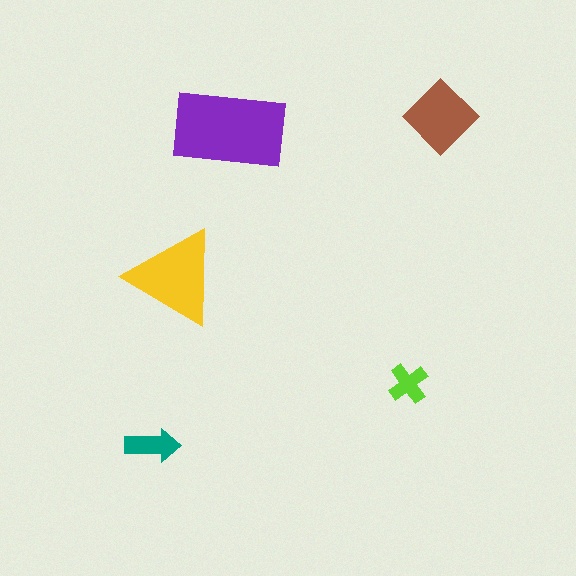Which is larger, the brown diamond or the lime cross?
The brown diamond.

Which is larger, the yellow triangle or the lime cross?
The yellow triangle.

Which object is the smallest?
The lime cross.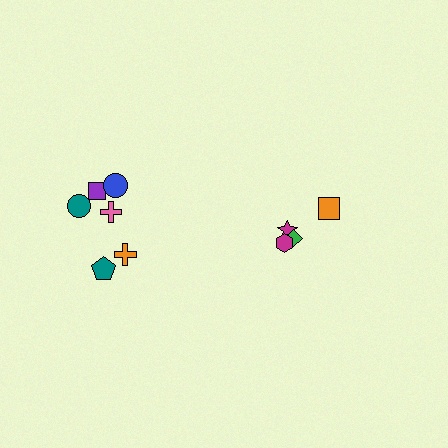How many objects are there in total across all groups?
There are 10 objects.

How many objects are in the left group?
There are 6 objects.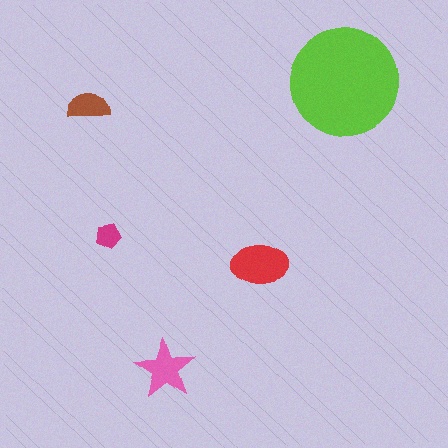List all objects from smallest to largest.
The magenta pentagon, the brown semicircle, the pink star, the red ellipse, the lime circle.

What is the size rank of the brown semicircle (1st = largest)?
4th.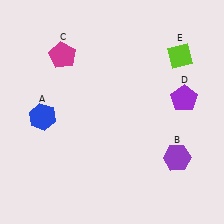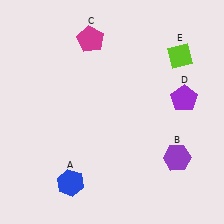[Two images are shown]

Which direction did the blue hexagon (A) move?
The blue hexagon (A) moved down.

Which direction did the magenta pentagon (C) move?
The magenta pentagon (C) moved right.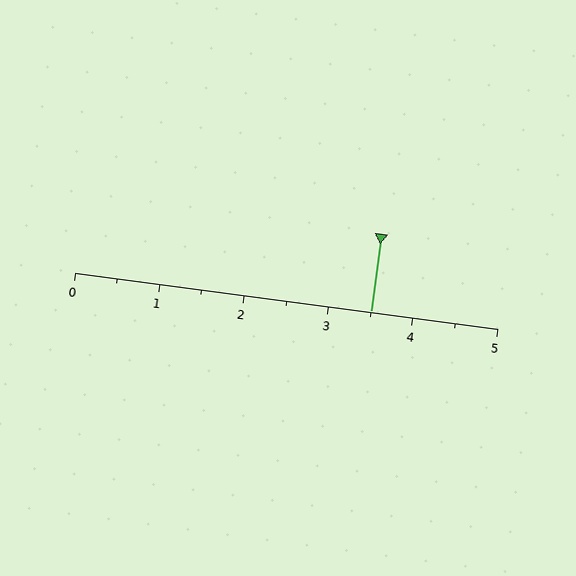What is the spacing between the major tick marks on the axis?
The major ticks are spaced 1 apart.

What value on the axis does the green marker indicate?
The marker indicates approximately 3.5.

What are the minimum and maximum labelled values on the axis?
The axis runs from 0 to 5.